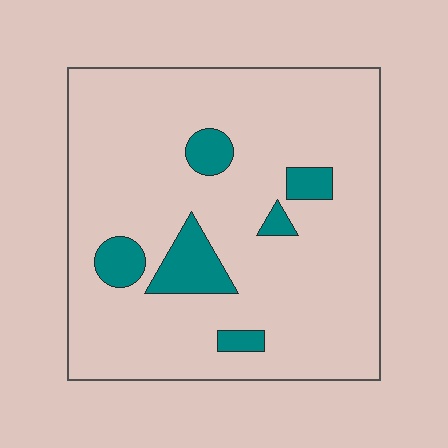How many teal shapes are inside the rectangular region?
6.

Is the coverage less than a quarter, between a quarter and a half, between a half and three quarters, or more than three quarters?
Less than a quarter.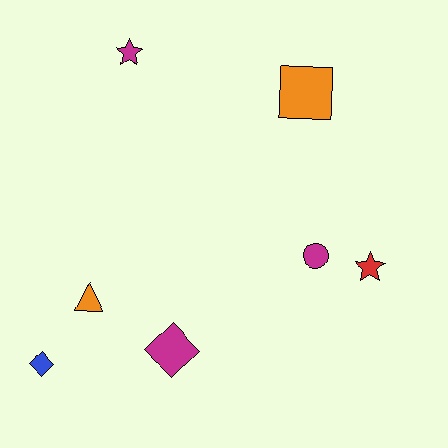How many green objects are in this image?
There are no green objects.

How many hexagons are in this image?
There are no hexagons.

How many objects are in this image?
There are 7 objects.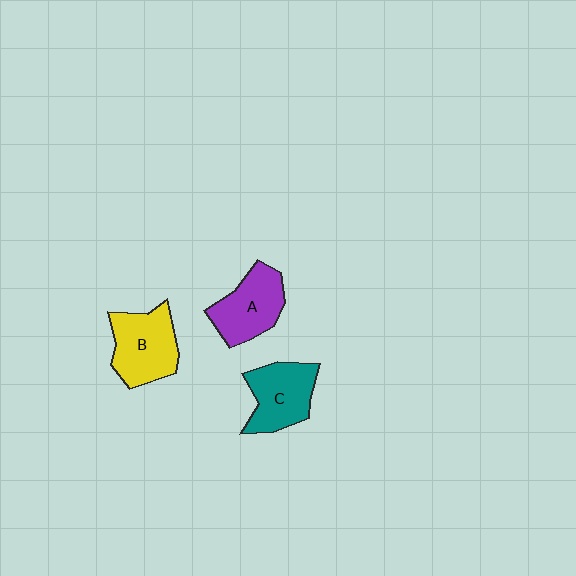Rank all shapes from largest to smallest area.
From largest to smallest: B (yellow), C (teal), A (purple).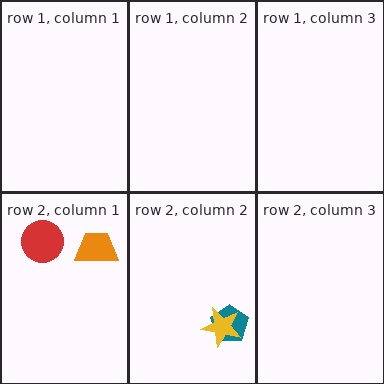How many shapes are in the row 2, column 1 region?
2.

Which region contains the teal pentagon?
The row 2, column 2 region.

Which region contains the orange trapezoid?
The row 2, column 1 region.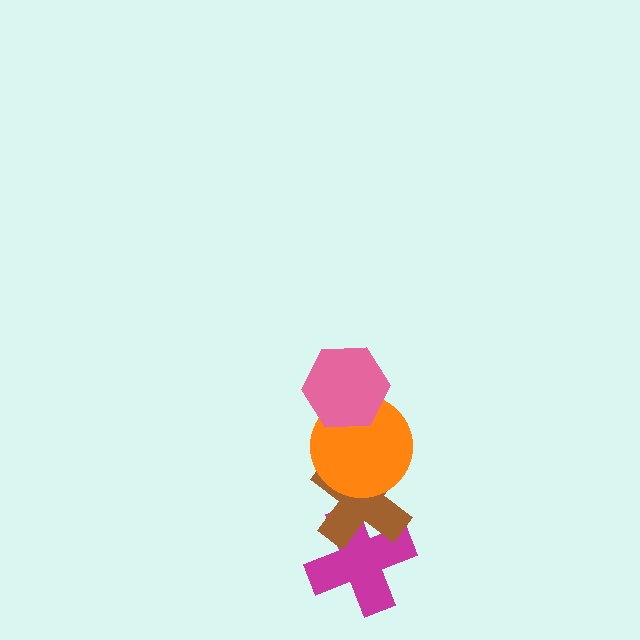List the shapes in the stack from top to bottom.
From top to bottom: the pink hexagon, the orange circle, the brown cross, the magenta cross.